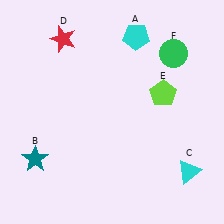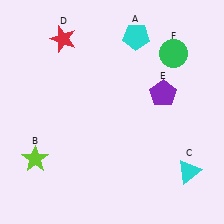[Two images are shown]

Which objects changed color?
B changed from teal to lime. E changed from lime to purple.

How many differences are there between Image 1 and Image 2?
There are 2 differences between the two images.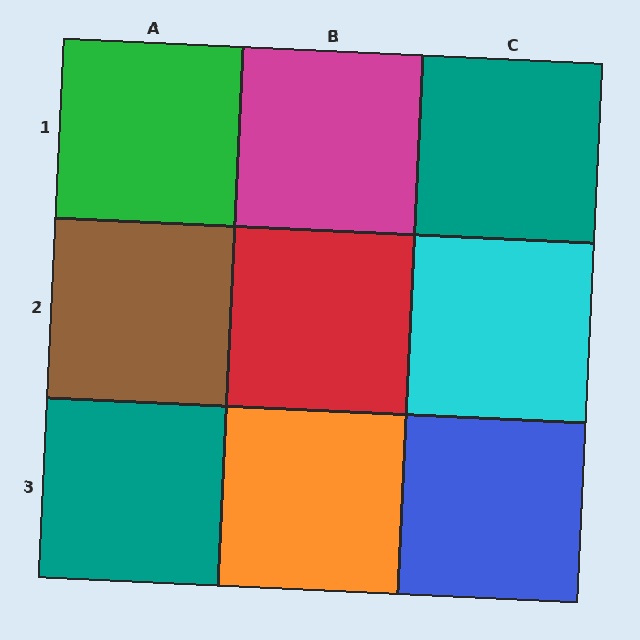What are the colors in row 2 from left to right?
Brown, red, cyan.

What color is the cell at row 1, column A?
Green.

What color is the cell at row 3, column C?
Blue.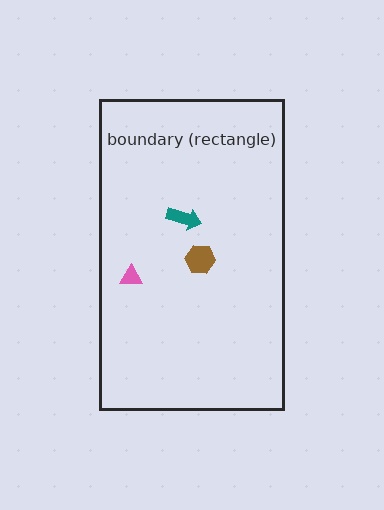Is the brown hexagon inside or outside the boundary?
Inside.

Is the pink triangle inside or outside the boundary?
Inside.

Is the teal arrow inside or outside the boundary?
Inside.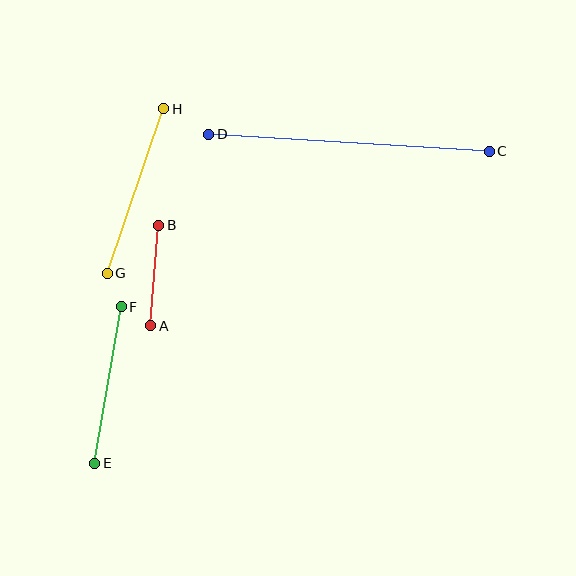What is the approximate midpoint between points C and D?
The midpoint is at approximately (349, 143) pixels.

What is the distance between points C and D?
The distance is approximately 281 pixels.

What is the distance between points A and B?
The distance is approximately 100 pixels.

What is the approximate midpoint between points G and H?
The midpoint is at approximately (135, 191) pixels.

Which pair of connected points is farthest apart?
Points C and D are farthest apart.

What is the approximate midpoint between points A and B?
The midpoint is at approximately (155, 276) pixels.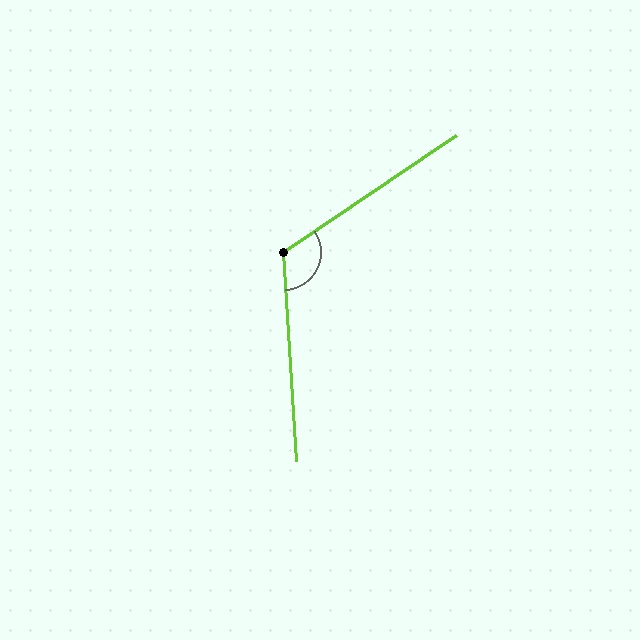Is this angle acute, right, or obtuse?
It is obtuse.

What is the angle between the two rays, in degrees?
Approximately 120 degrees.